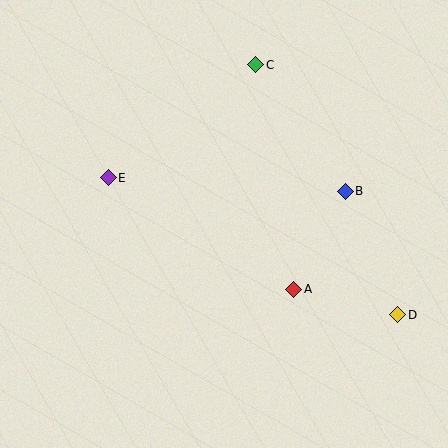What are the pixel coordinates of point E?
Point E is at (108, 178).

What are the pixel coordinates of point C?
Point C is at (256, 65).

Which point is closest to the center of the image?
Point A at (294, 289) is closest to the center.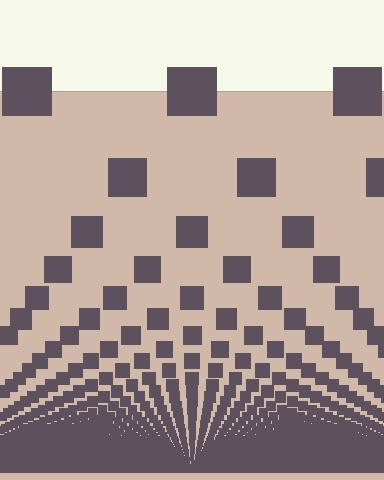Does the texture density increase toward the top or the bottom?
Density increases toward the bottom.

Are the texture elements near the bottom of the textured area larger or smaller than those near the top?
Smaller. The gradient is inverted — elements near the bottom are smaller and denser.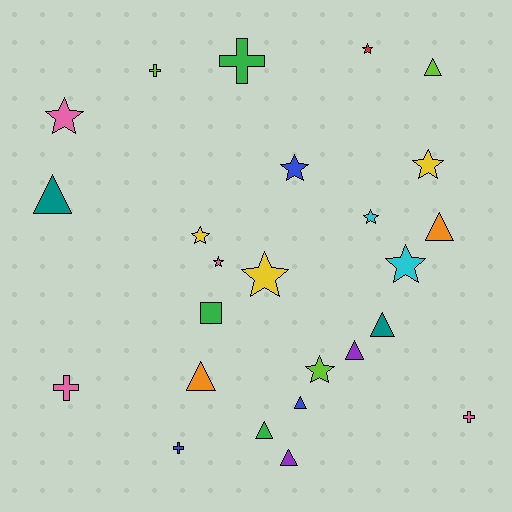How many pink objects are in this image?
There are 4 pink objects.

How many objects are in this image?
There are 25 objects.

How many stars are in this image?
There are 10 stars.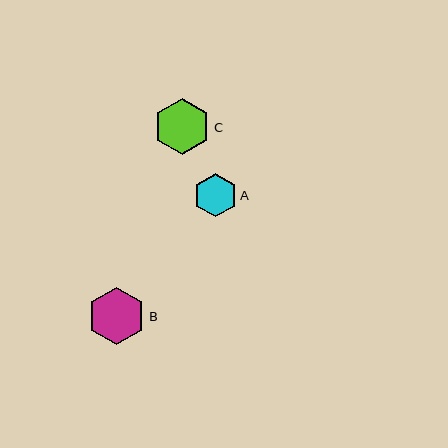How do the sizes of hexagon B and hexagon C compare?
Hexagon B and hexagon C are approximately the same size.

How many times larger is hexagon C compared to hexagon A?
Hexagon C is approximately 1.3 times the size of hexagon A.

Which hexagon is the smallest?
Hexagon A is the smallest with a size of approximately 44 pixels.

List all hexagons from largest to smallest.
From largest to smallest: B, C, A.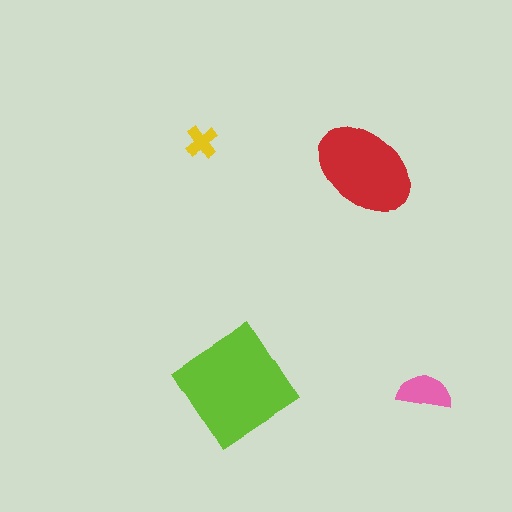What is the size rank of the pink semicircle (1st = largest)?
3rd.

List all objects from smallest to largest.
The yellow cross, the pink semicircle, the red ellipse, the lime diamond.